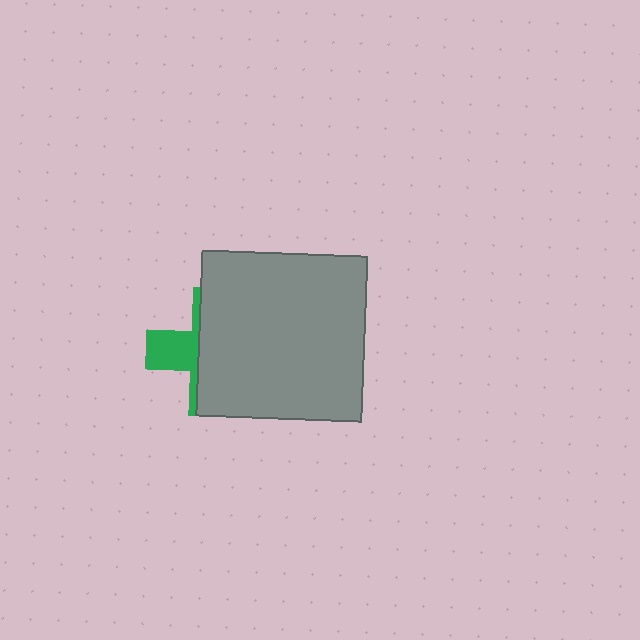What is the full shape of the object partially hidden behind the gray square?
The partially hidden object is a green cross.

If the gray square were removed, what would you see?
You would see the complete green cross.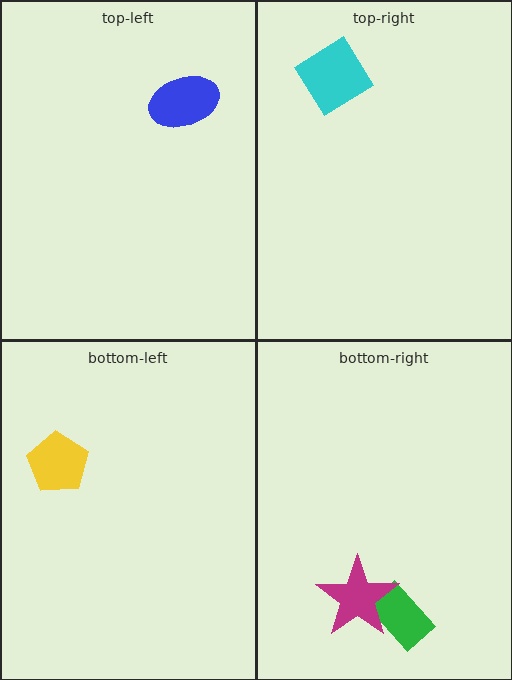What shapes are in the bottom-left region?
The yellow pentagon.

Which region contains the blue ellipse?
The top-left region.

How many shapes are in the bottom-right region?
2.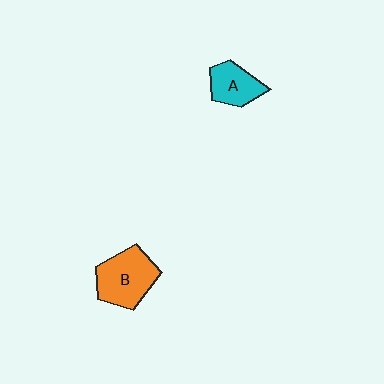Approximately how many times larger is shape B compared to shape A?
Approximately 1.5 times.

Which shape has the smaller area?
Shape A (cyan).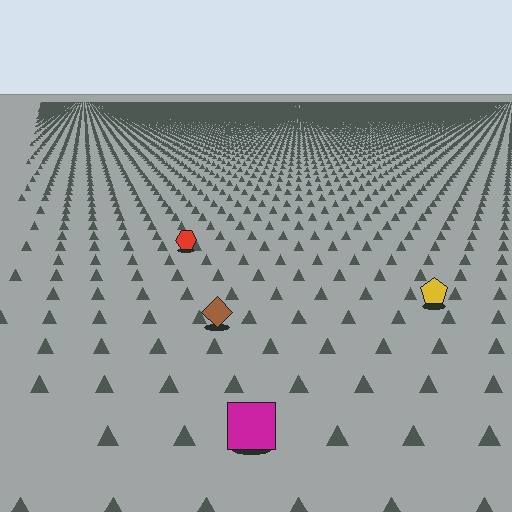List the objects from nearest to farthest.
From nearest to farthest: the magenta square, the brown diamond, the yellow pentagon, the red hexagon.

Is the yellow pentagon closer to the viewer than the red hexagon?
Yes. The yellow pentagon is closer — you can tell from the texture gradient: the ground texture is coarser near it.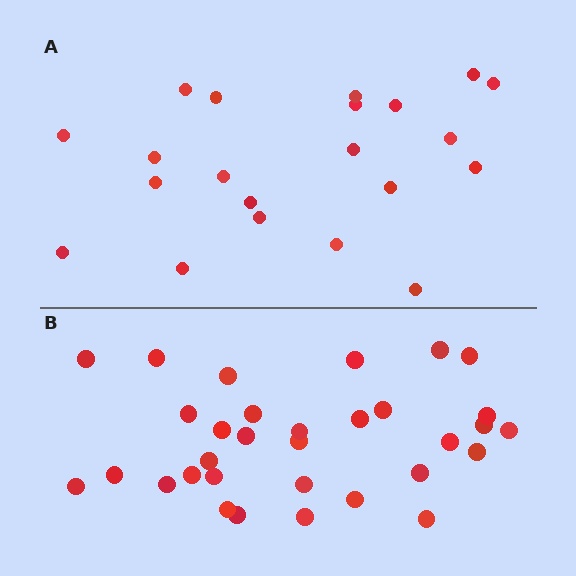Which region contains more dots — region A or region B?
Region B (the bottom region) has more dots.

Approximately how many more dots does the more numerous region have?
Region B has roughly 12 or so more dots than region A.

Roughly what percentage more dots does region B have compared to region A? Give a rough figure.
About 50% more.